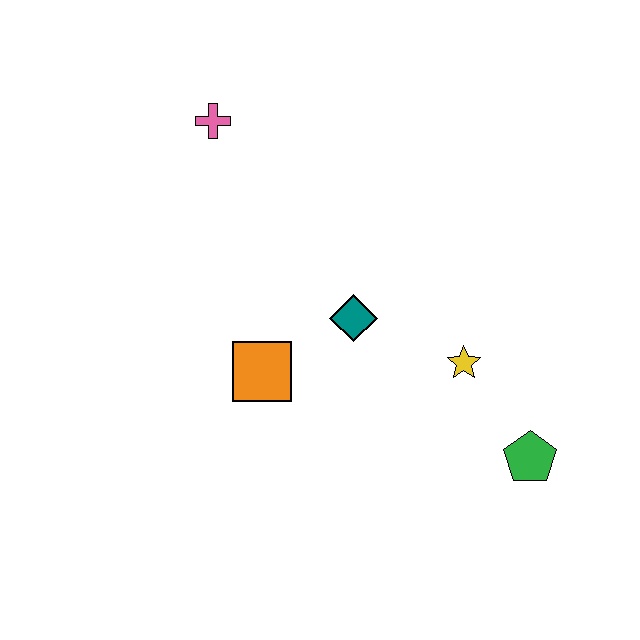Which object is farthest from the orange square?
The green pentagon is farthest from the orange square.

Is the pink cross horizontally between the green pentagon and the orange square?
No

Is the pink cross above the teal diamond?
Yes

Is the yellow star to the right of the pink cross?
Yes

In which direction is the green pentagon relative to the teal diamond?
The green pentagon is to the right of the teal diamond.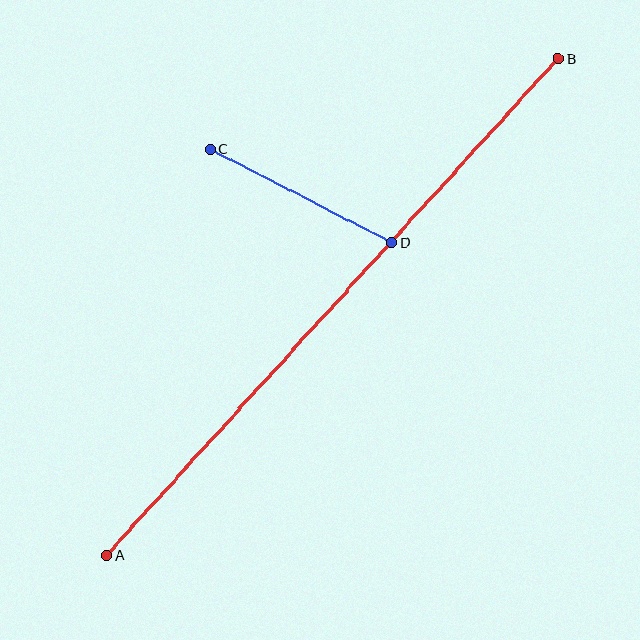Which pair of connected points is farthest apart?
Points A and B are farthest apart.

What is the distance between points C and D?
The distance is approximately 204 pixels.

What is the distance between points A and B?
The distance is approximately 671 pixels.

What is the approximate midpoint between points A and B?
The midpoint is at approximately (333, 307) pixels.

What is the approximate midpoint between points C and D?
The midpoint is at approximately (301, 196) pixels.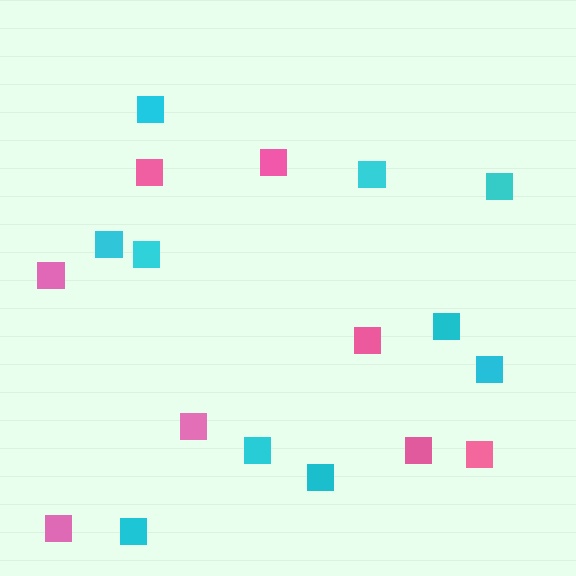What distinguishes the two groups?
There are 2 groups: one group of pink squares (8) and one group of cyan squares (10).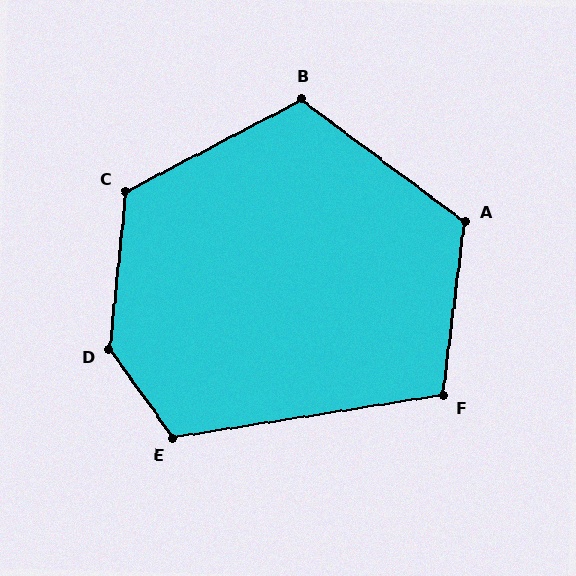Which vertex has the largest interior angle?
D, at approximately 138 degrees.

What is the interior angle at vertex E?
Approximately 117 degrees (obtuse).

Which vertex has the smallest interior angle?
F, at approximately 106 degrees.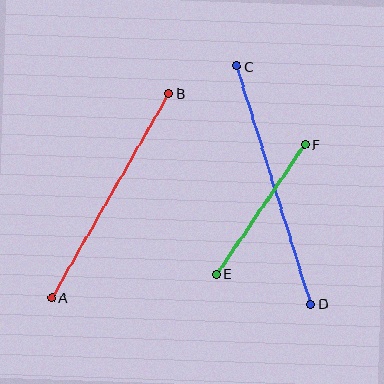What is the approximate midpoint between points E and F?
The midpoint is at approximately (261, 209) pixels.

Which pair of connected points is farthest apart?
Points C and D are farthest apart.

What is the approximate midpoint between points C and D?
The midpoint is at approximately (274, 185) pixels.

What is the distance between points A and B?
The distance is approximately 236 pixels.